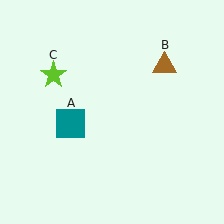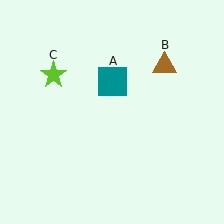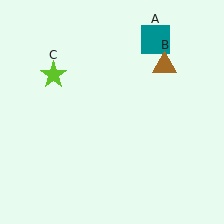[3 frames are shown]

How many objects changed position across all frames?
1 object changed position: teal square (object A).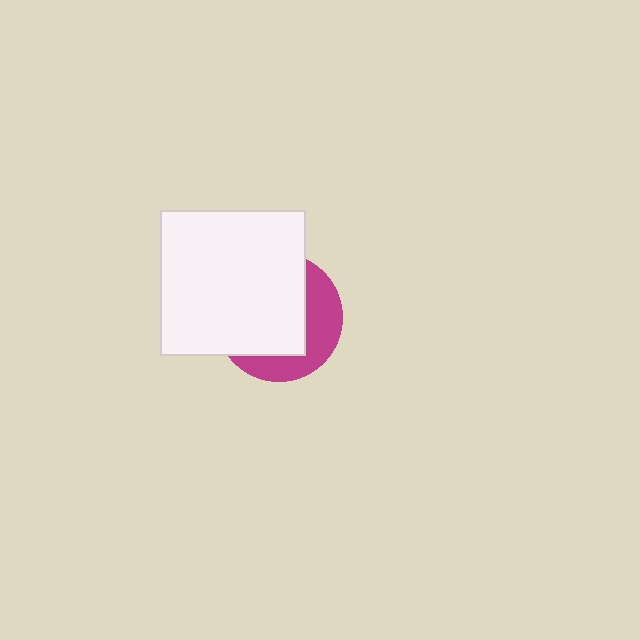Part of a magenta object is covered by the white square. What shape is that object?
It is a circle.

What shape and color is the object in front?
The object in front is a white square.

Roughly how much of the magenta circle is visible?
A small part of it is visible (roughly 37%).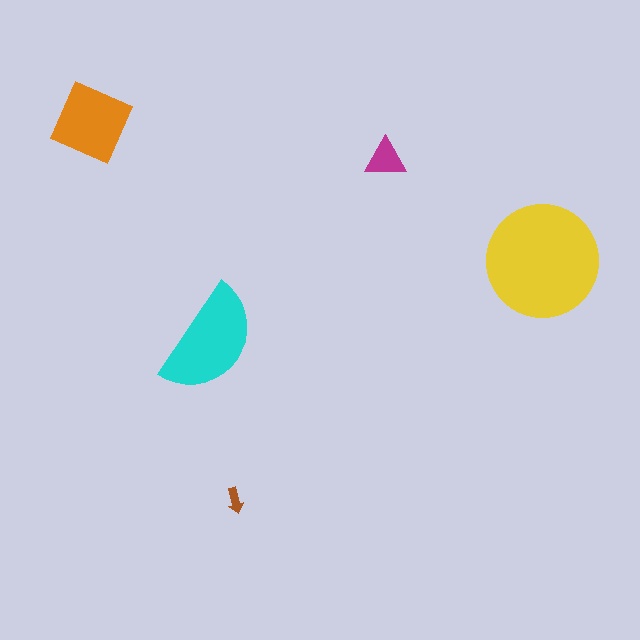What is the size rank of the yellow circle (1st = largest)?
1st.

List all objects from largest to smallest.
The yellow circle, the cyan semicircle, the orange diamond, the magenta triangle, the brown arrow.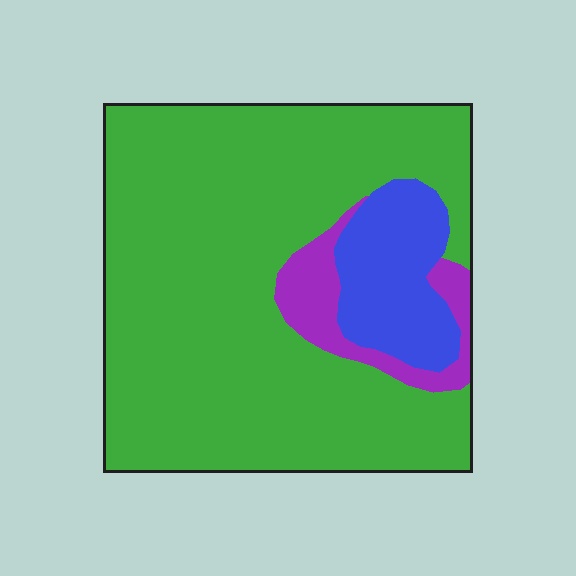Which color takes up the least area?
Purple, at roughly 10%.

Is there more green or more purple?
Green.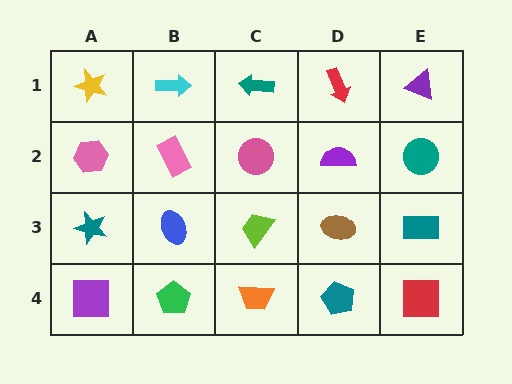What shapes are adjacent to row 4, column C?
A lime trapezoid (row 3, column C), a green pentagon (row 4, column B), a teal pentagon (row 4, column D).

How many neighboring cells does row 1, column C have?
3.